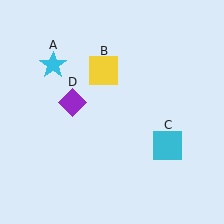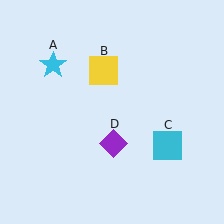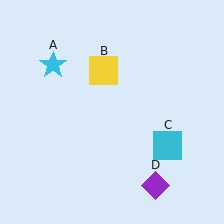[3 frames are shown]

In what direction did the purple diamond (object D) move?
The purple diamond (object D) moved down and to the right.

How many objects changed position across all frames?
1 object changed position: purple diamond (object D).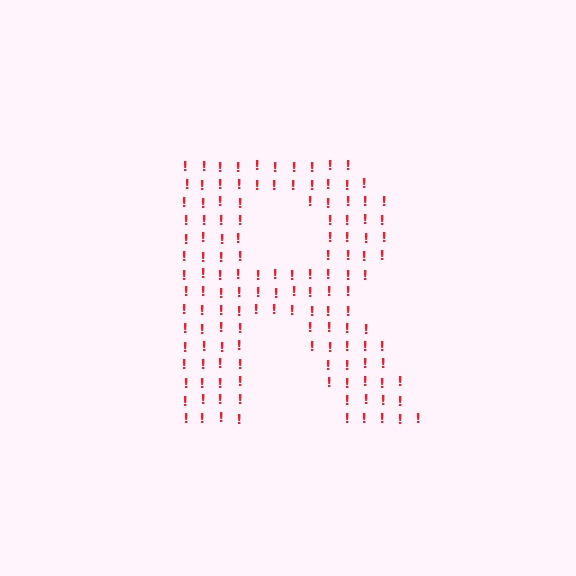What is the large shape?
The large shape is the letter R.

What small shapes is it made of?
It is made of small exclamation marks.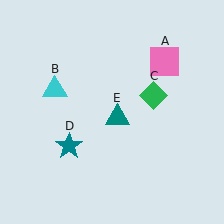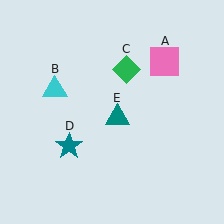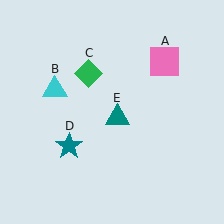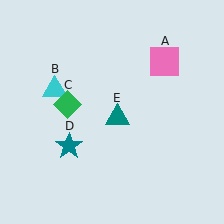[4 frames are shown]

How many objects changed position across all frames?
1 object changed position: green diamond (object C).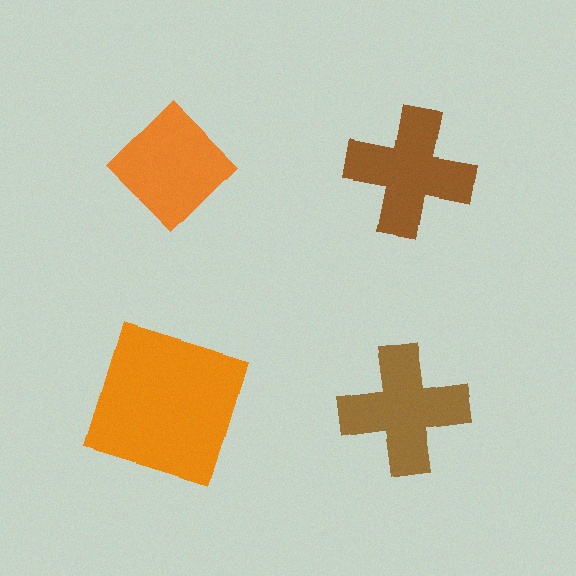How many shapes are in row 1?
2 shapes.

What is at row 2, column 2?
A brown cross.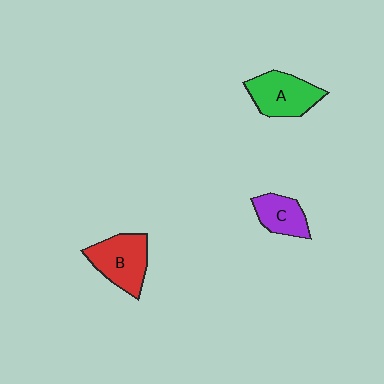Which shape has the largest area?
Shape B (red).